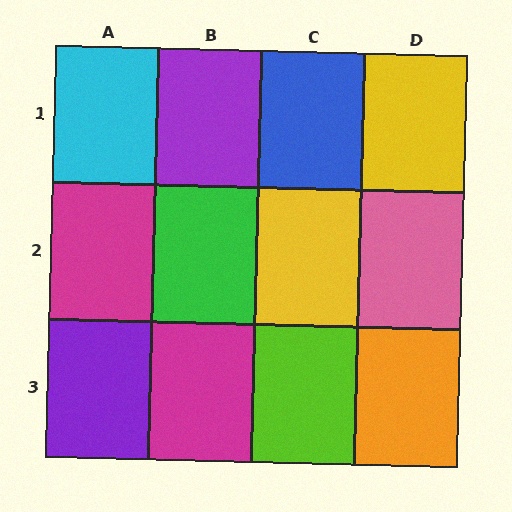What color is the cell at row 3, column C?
Lime.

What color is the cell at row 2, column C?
Yellow.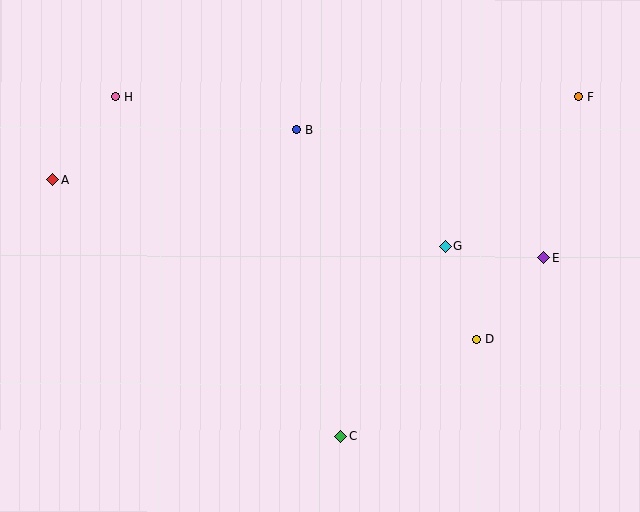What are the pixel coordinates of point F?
Point F is at (579, 96).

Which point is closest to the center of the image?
Point G at (445, 247) is closest to the center.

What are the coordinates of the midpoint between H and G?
The midpoint between H and G is at (281, 172).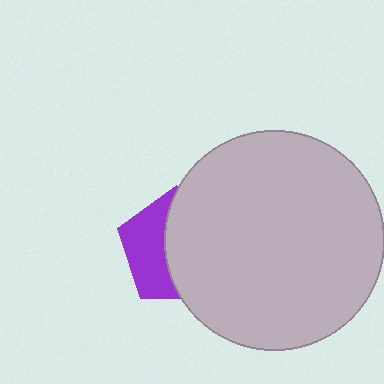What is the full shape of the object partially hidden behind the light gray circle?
The partially hidden object is a purple pentagon.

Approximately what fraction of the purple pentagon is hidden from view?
Roughly 59% of the purple pentagon is hidden behind the light gray circle.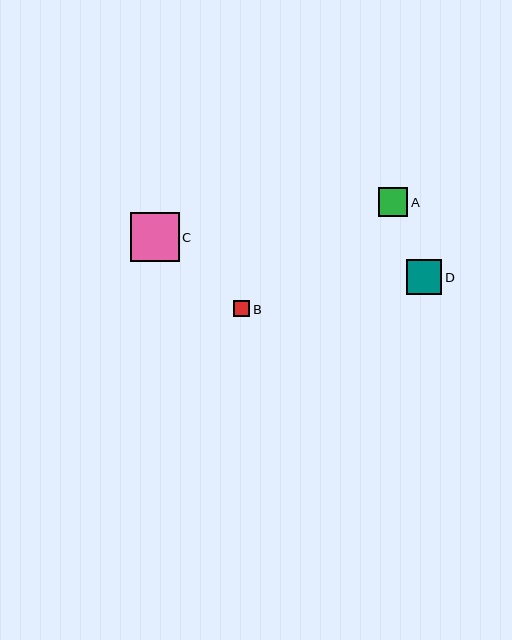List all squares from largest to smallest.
From largest to smallest: C, D, A, B.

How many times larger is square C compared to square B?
Square C is approximately 3.0 times the size of square B.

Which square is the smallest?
Square B is the smallest with a size of approximately 16 pixels.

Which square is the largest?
Square C is the largest with a size of approximately 49 pixels.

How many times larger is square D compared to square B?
Square D is approximately 2.2 times the size of square B.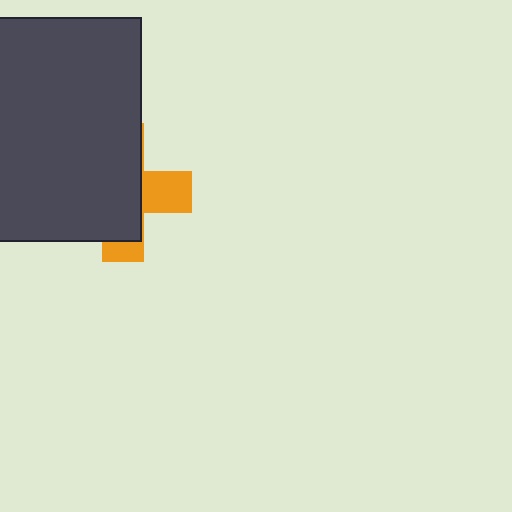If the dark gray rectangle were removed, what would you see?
You would see the complete orange cross.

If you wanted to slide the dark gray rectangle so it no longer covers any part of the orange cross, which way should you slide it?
Slide it left — that is the most direct way to separate the two shapes.